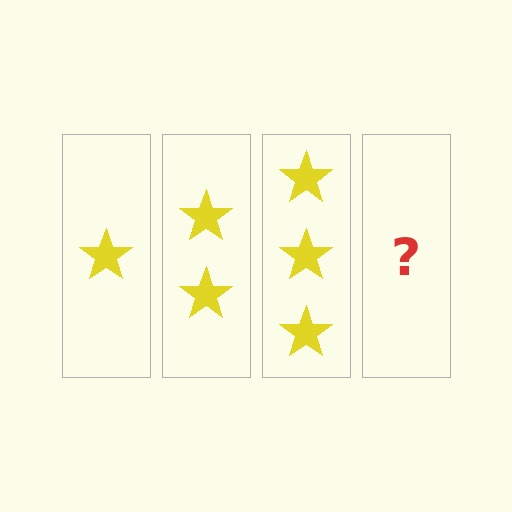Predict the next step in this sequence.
The next step is 4 stars.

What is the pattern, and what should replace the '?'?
The pattern is that each step adds one more star. The '?' should be 4 stars.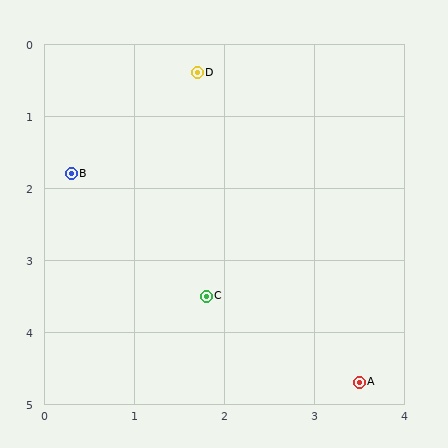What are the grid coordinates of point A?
Point A is at approximately (3.5, 4.7).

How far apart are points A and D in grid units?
Points A and D are about 4.7 grid units apart.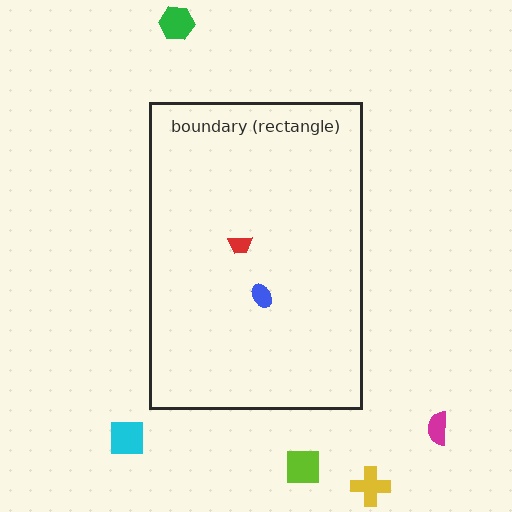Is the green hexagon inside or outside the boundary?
Outside.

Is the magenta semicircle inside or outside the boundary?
Outside.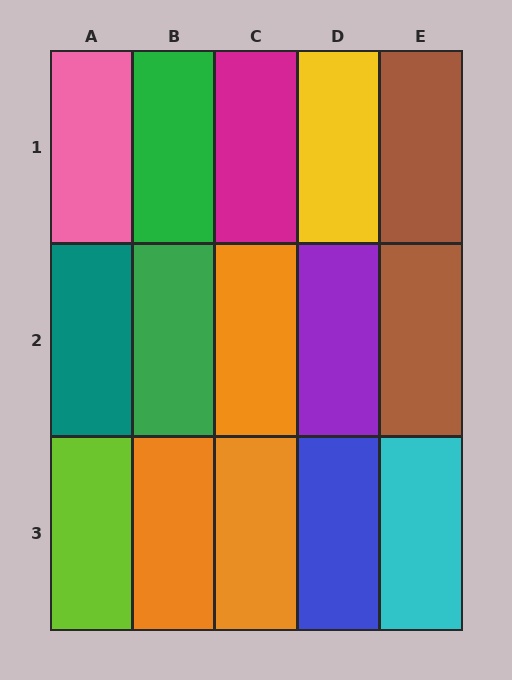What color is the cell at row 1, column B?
Green.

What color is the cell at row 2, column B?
Green.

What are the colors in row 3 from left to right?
Lime, orange, orange, blue, cyan.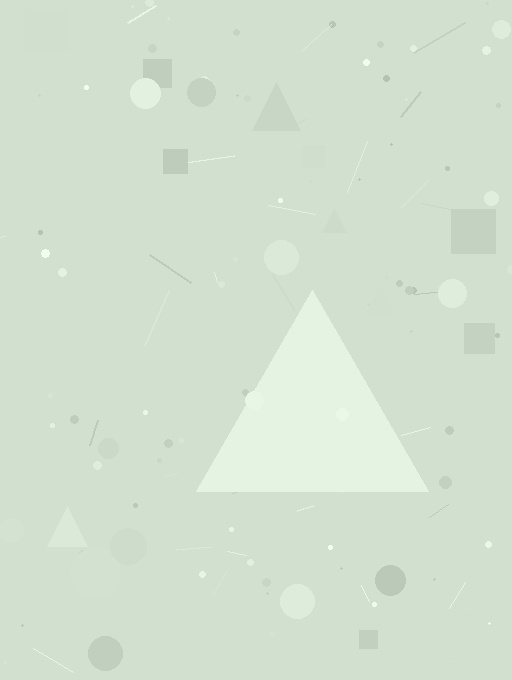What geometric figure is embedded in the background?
A triangle is embedded in the background.